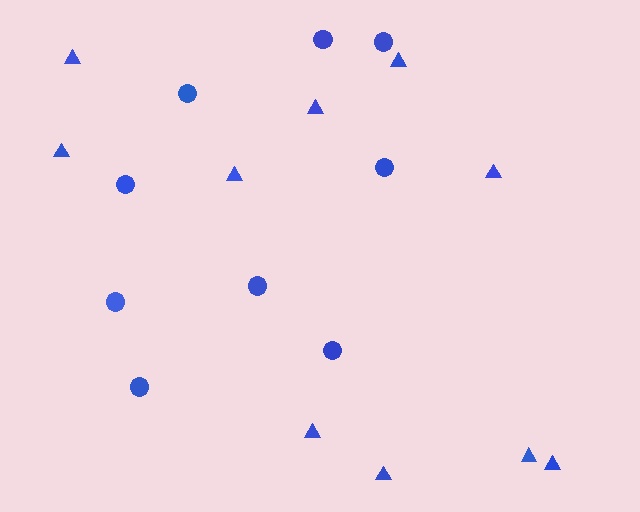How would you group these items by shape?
There are 2 groups: one group of triangles (10) and one group of circles (9).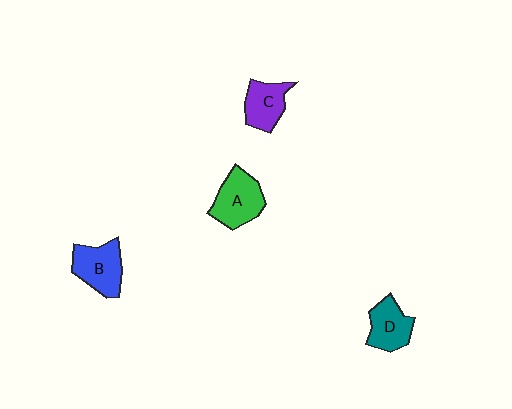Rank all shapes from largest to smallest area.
From largest to smallest: A (green), B (blue), D (teal), C (purple).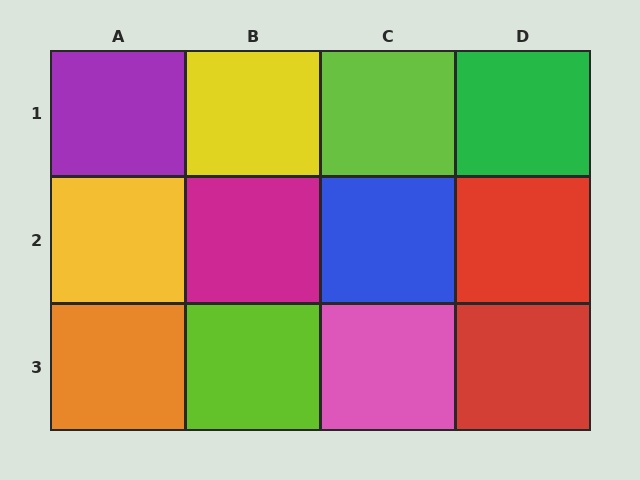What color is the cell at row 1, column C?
Lime.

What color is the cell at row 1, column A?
Purple.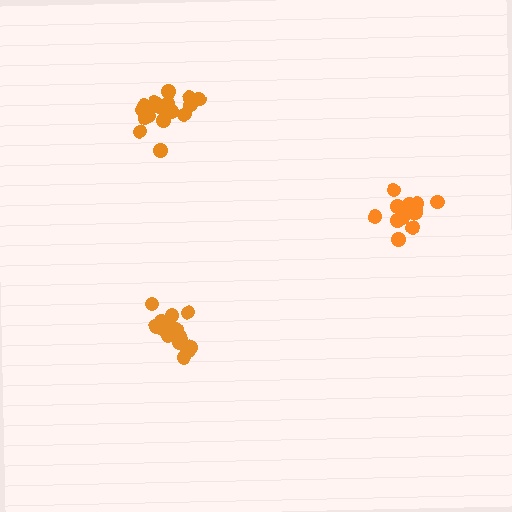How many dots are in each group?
Group 1: 15 dots, Group 2: 17 dots, Group 3: 17 dots (49 total).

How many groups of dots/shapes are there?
There are 3 groups.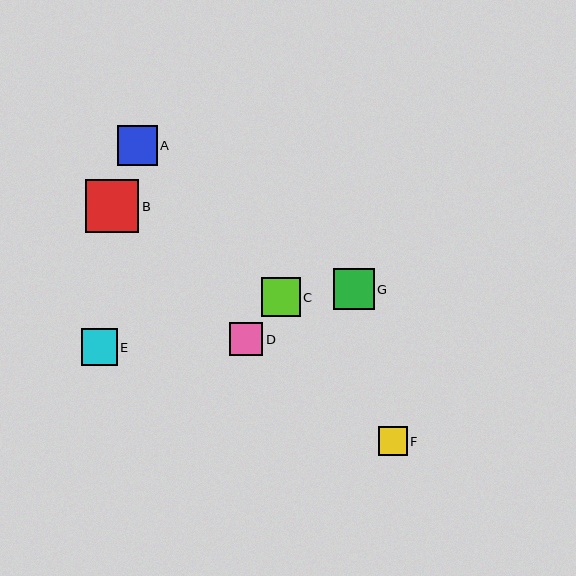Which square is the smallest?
Square F is the smallest with a size of approximately 29 pixels.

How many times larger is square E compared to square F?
Square E is approximately 1.3 times the size of square F.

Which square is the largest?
Square B is the largest with a size of approximately 53 pixels.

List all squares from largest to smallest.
From largest to smallest: B, G, A, C, E, D, F.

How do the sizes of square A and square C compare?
Square A and square C are approximately the same size.